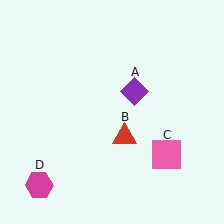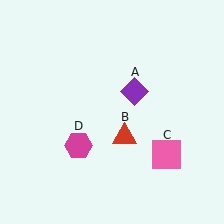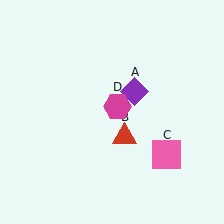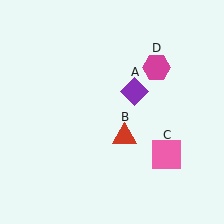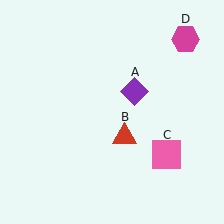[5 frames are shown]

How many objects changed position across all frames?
1 object changed position: magenta hexagon (object D).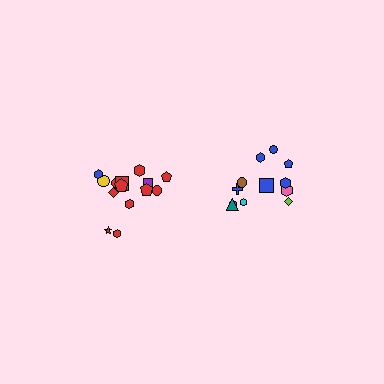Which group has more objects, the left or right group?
The left group.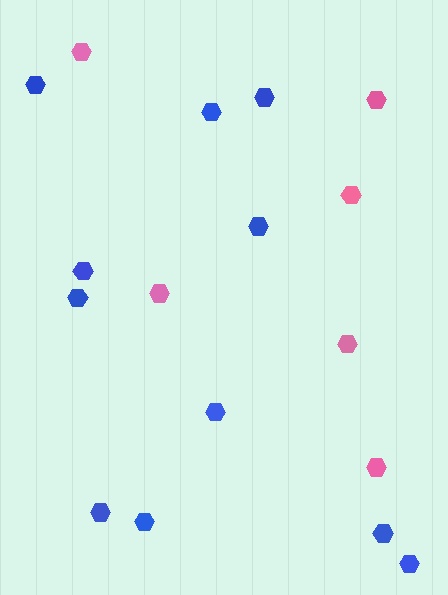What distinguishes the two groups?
There are 2 groups: one group of pink hexagons (6) and one group of blue hexagons (11).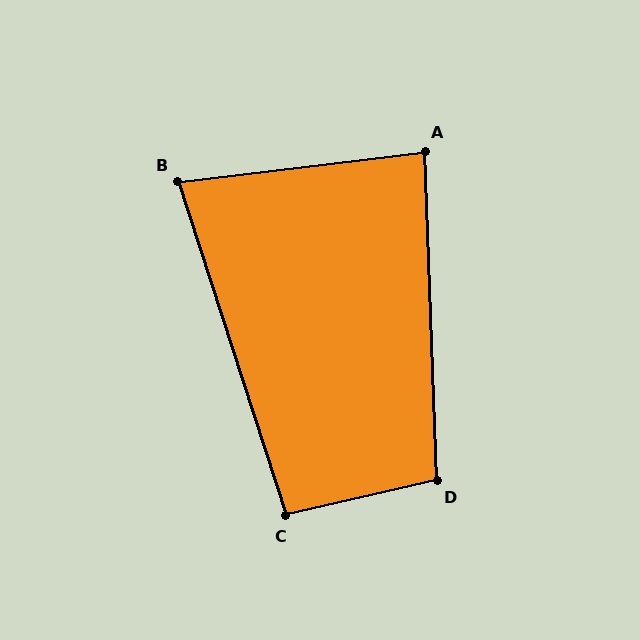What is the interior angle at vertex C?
Approximately 95 degrees (approximately right).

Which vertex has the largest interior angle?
D, at approximately 101 degrees.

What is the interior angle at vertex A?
Approximately 85 degrees (approximately right).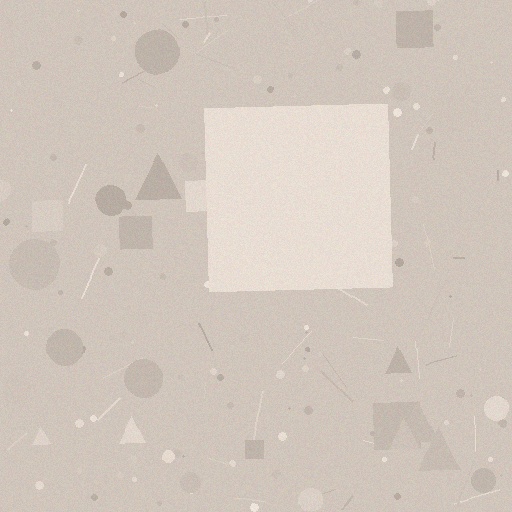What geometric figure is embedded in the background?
A square is embedded in the background.